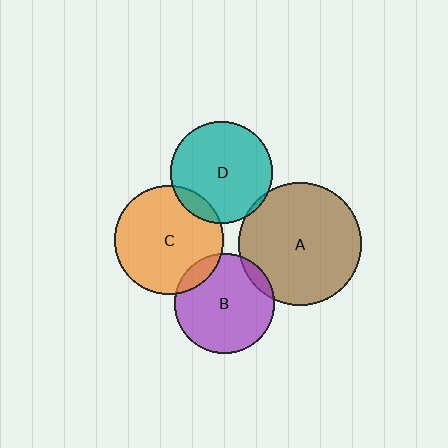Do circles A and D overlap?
Yes.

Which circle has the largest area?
Circle A (brown).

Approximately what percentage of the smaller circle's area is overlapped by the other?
Approximately 5%.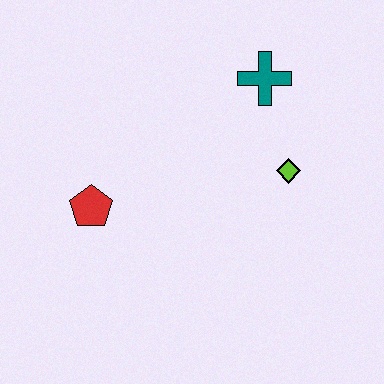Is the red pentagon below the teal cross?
Yes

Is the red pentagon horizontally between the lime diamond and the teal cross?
No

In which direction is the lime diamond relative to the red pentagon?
The lime diamond is to the right of the red pentagon.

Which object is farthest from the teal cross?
The red pentagon is farthest from the teal cross.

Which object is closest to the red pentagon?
The lime diamond is closest to the red pentagon.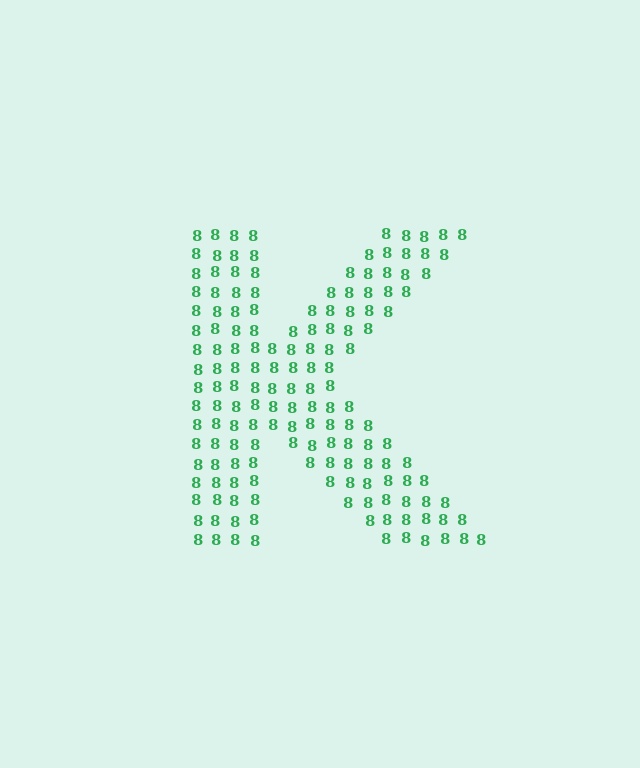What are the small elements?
The small elements are digit 8's.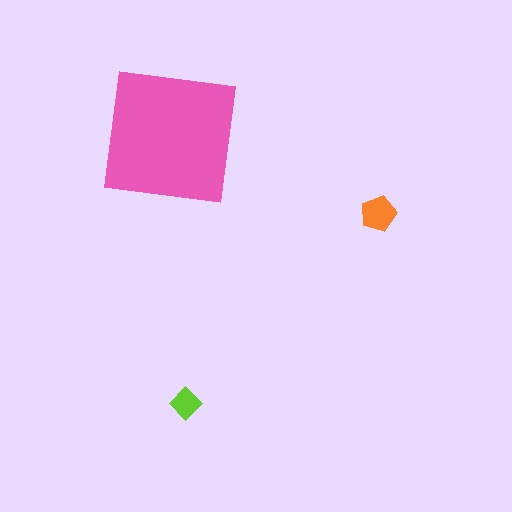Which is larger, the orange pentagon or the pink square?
The pink square.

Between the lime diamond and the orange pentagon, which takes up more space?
The orange pentagon.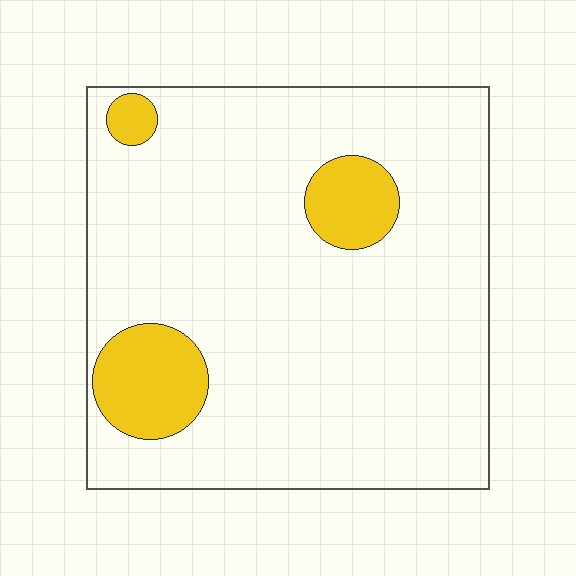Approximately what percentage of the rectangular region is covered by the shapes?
Approximately 10%.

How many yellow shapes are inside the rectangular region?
3.